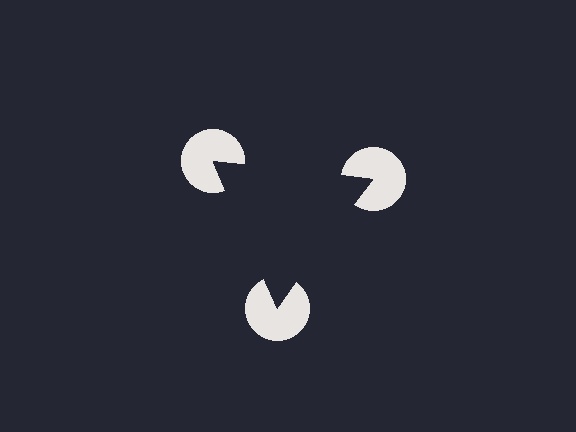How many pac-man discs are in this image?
There are 3 — one at each vertex of the illusory triangle.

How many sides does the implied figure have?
3 sides.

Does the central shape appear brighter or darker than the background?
It typically appears slightly darker than the background, even though no actual brightness change is drawn.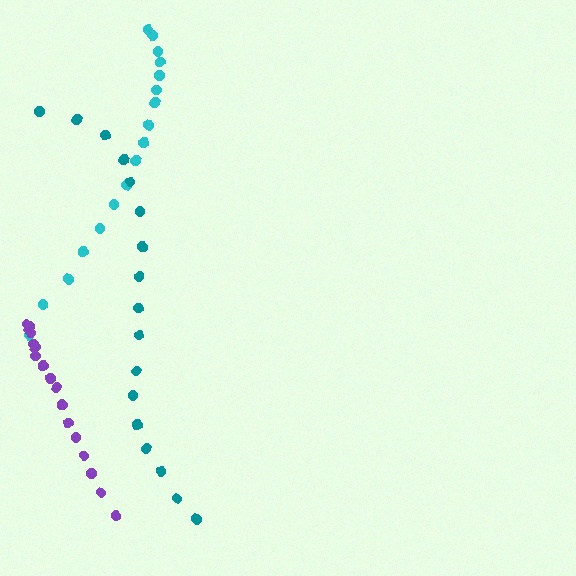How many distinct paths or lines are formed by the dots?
There are 3 distinct paths.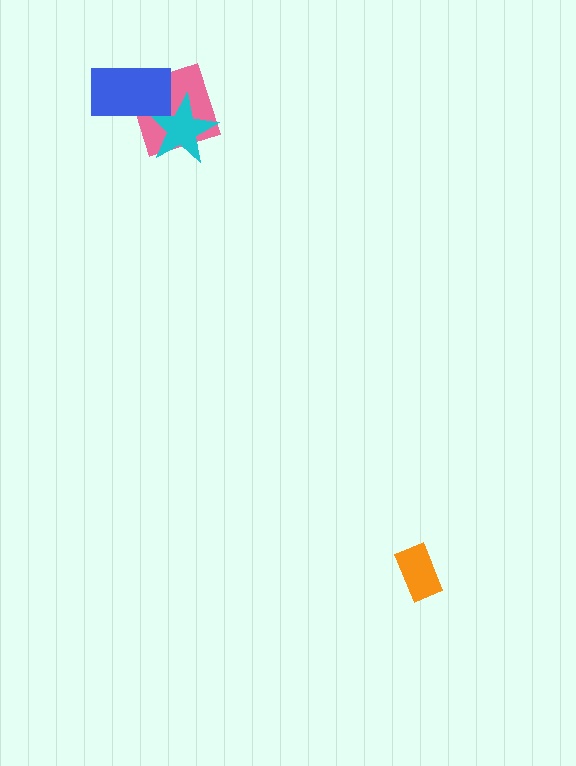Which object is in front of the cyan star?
The blue rectangle is in front of the cyan star.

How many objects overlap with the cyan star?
2 objects overlap with the cyan star.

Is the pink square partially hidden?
Yes, it is partially covered by another shape.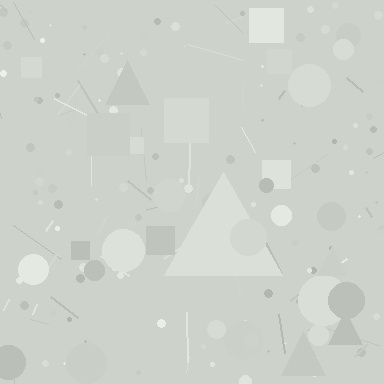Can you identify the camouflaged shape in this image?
The camouflaged shape is a triangle.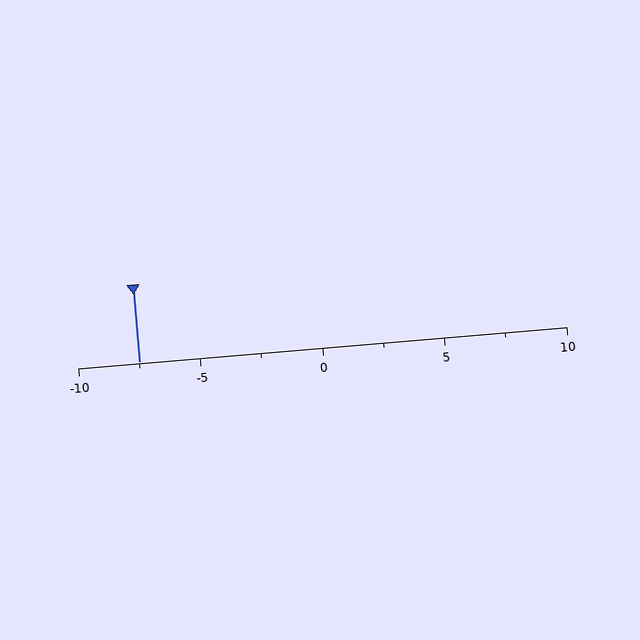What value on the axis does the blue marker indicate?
The marker indicates approximately -7.5.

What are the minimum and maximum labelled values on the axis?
The axis runs from -10 to 10.